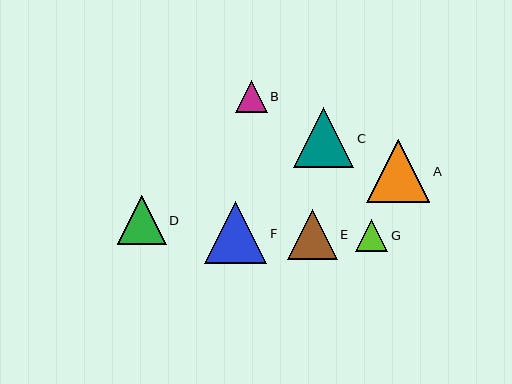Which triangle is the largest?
Triangle A is the largest with a size of approximately 63 pixels.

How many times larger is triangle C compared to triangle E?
Triangle C is approximately 1.2 times the size of triangle E.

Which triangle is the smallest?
Triangle B is the smallest with a size of approximately 32 pixels.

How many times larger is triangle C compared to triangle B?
Triangle C is approximately 1.9 times the size of triangle B.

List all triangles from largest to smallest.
From largest to smallest: A, F, C, E, D, G, B.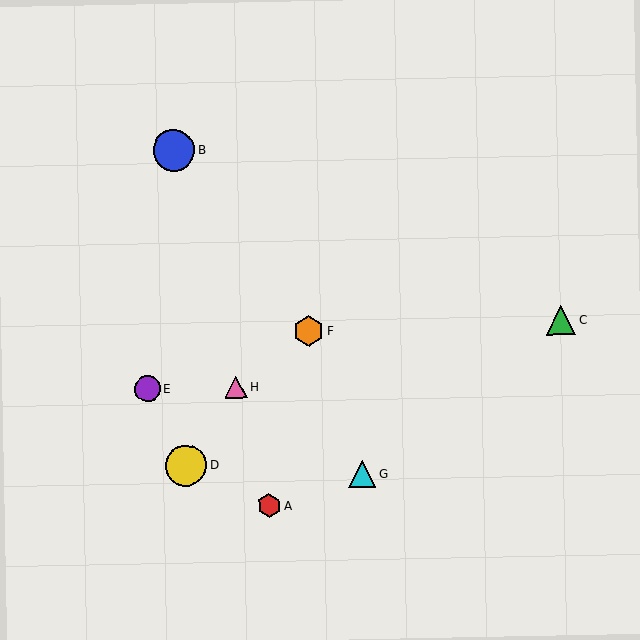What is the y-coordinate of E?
Object E is at y≈389.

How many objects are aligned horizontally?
2 objects (E, H) are aligned horizontally.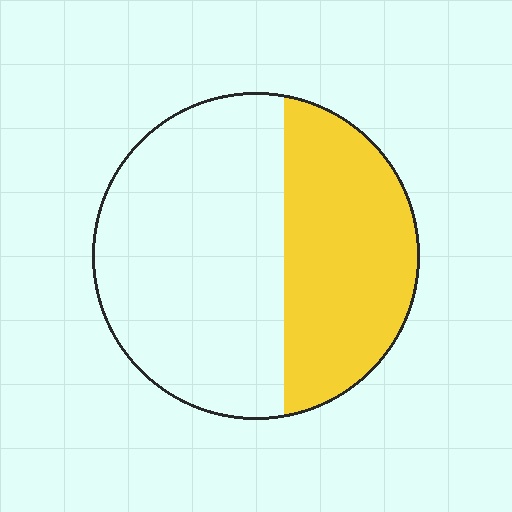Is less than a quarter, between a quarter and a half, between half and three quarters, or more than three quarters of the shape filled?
Between a quarter and a half.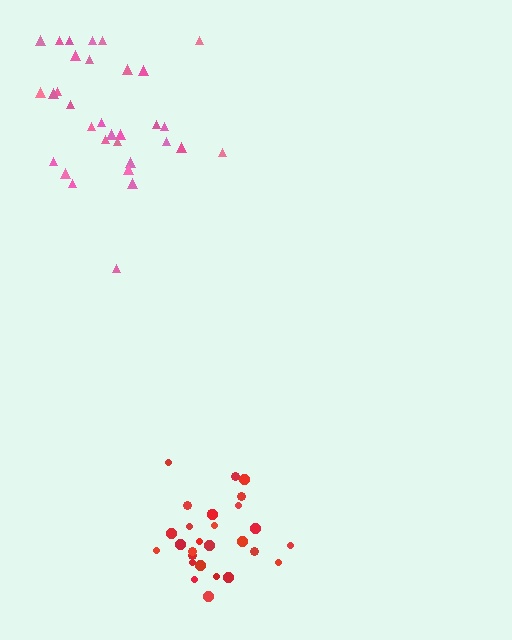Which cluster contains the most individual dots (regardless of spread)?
Pink (32).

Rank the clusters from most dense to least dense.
red, pink.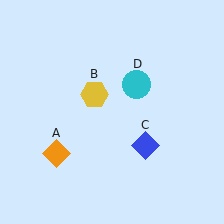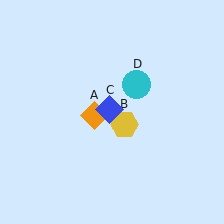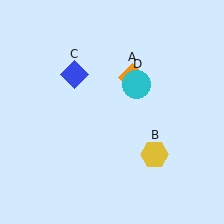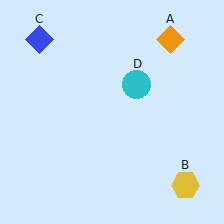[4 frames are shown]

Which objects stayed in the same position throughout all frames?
Cyan circle (object D) remained stationary.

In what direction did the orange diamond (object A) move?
The orange diamond (object A) moved up and to the right.